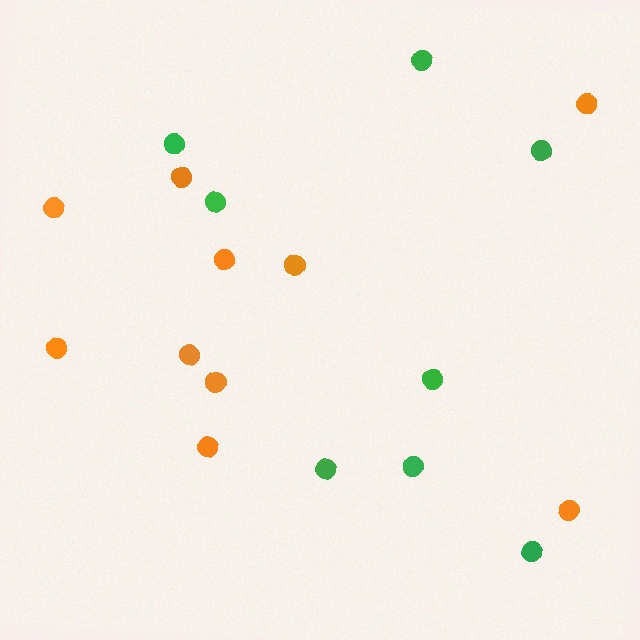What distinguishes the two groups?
There are 2 groups: one group of green circles (8) and one group of orange circles (10).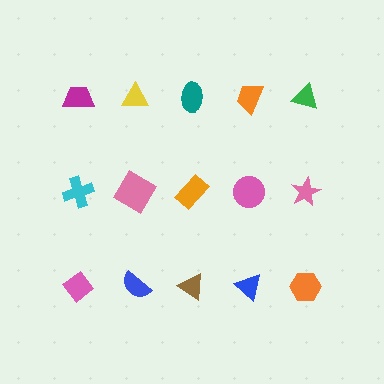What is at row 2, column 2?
A pink diamond.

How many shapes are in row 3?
5 shapes.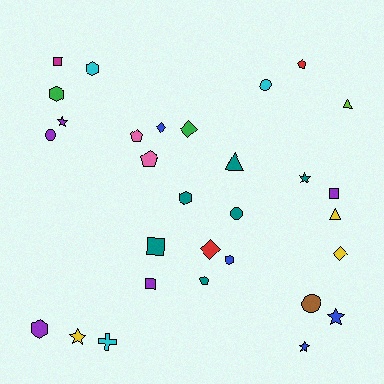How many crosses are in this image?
There is 1 cross.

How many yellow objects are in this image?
There are 3 yellow objects.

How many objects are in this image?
There are 30 objects.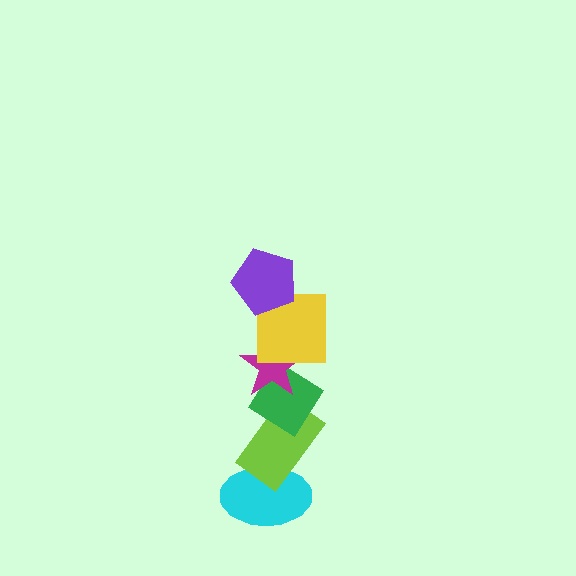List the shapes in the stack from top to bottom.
From top to bottom: the purple pentagon, the yellow square, the magenta star, the green diamond, the lime rectangle, the cyan ellipse.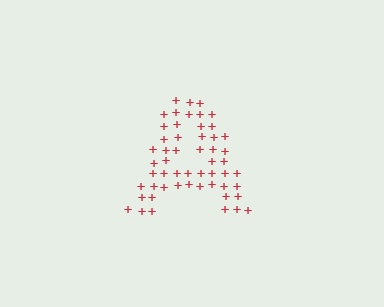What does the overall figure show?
The overall figure shows the letter A.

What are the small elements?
The small elements are plus signs.